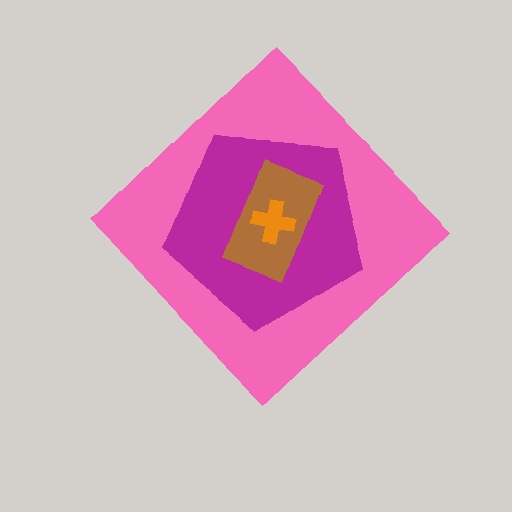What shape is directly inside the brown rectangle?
The orange cross.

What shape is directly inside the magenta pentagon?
The brown rectangle.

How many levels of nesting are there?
4.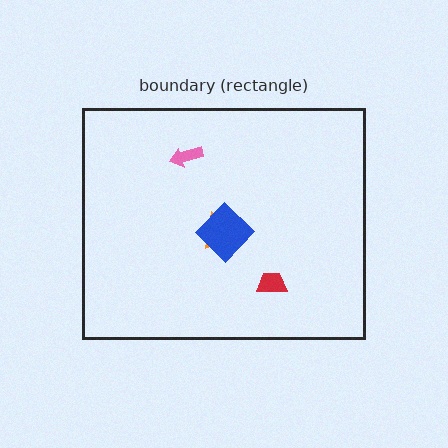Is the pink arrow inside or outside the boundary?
Inside.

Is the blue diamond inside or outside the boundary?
Inside.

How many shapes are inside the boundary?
4 inside, 0 outside.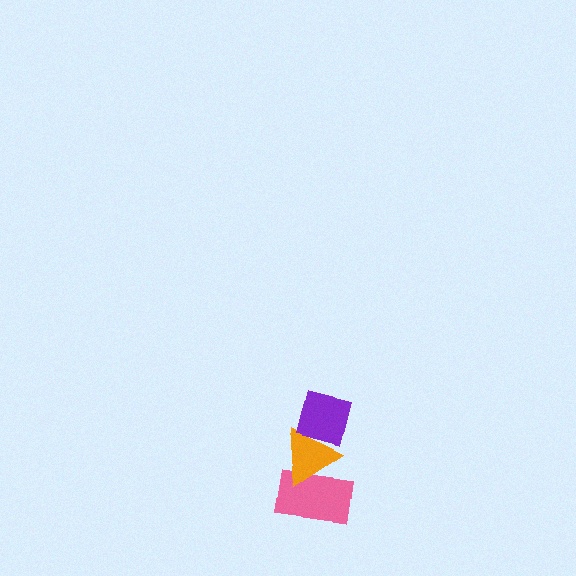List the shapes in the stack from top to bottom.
From top to bottom: the purple square, the orange triangle, the pink rectangle.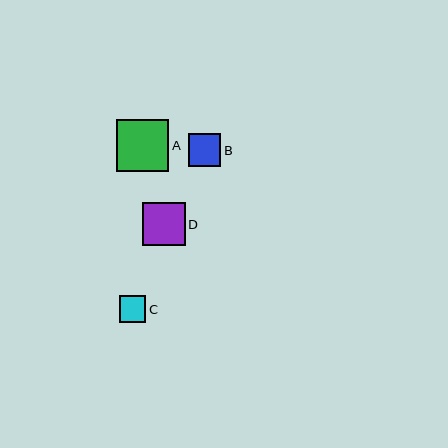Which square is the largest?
Square A is the largest with a size of approximately 53 pixels.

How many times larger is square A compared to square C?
Square A is approximately 2.0 times the size of square C.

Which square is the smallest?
Square C is the smallest with a size of approximately 27 pixels.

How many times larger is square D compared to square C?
Square D is approximately 1.6 times the size of square C.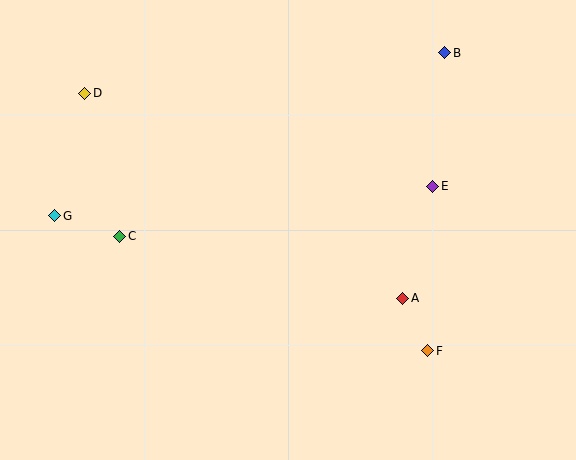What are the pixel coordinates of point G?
Point G is at (55, 216).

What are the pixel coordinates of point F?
Point F is at (428, 351).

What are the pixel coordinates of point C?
Point C is at (120, 236).